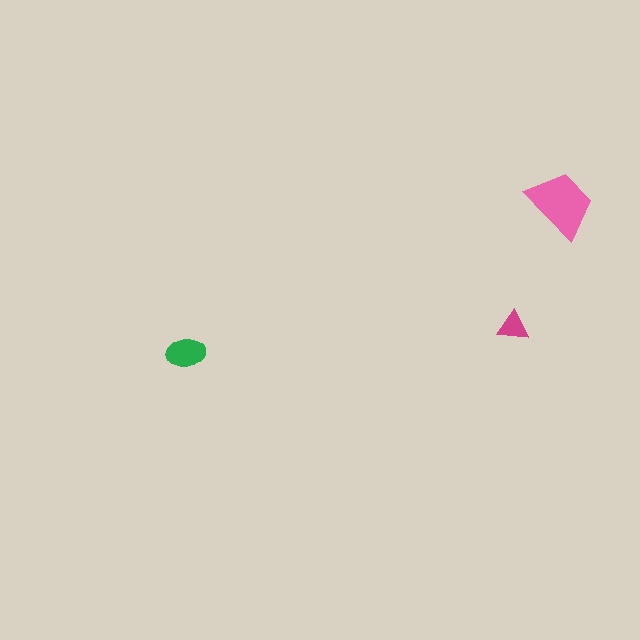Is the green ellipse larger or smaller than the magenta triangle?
Larger.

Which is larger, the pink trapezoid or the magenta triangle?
The pink trapezoid.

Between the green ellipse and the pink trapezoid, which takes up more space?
The pink trapezoid.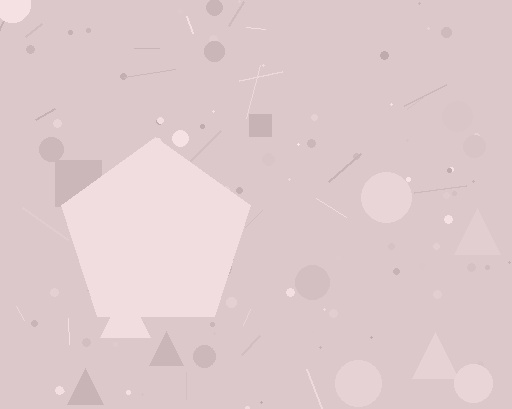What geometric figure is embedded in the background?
A pentagon is embedded in the background.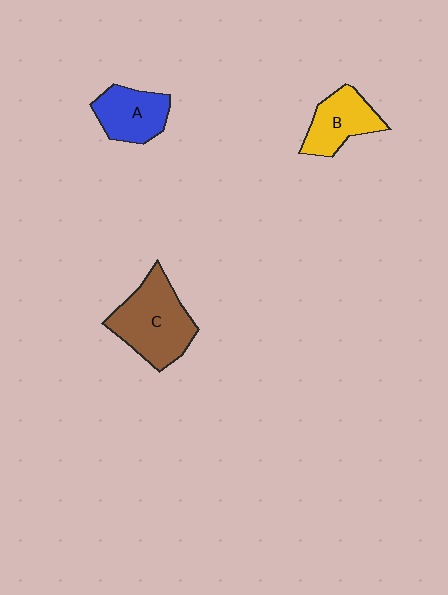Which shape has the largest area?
Shape C (brown).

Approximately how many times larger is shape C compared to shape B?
Approximately 1.6 times.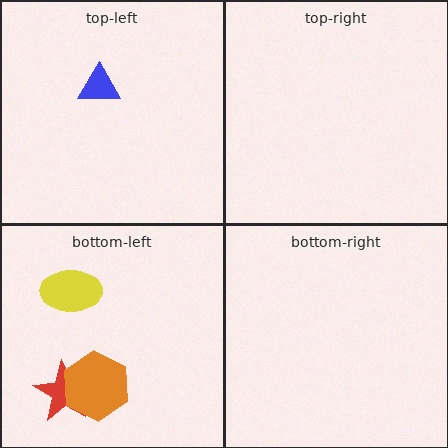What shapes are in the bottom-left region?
The red star, the orange hexagon, the yellow ellipse.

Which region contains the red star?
The bottom-left region.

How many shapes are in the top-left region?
1.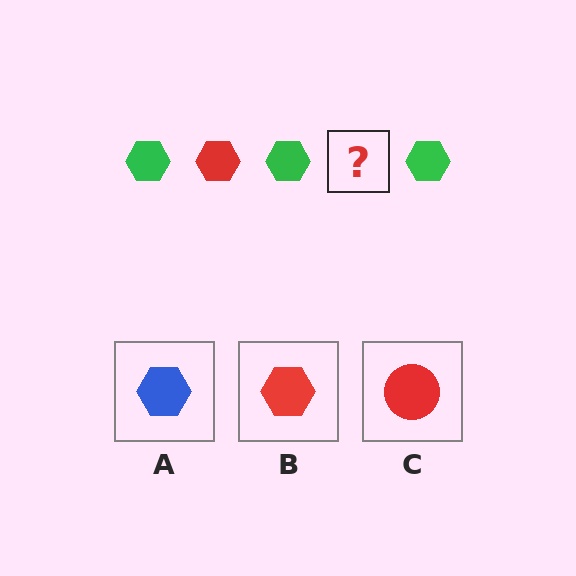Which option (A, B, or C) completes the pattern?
B.